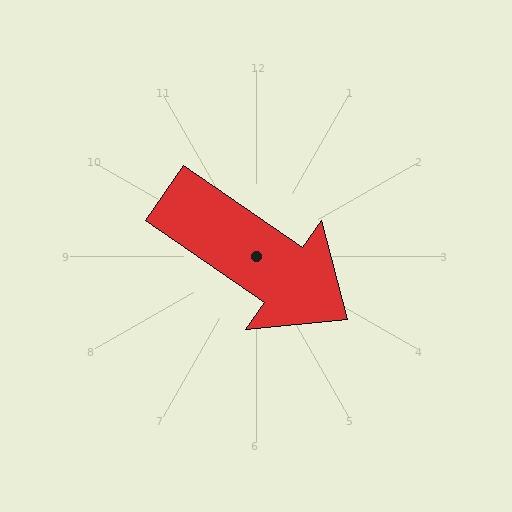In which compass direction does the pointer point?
Southeast.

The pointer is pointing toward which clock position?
Roughly 4 o'clock.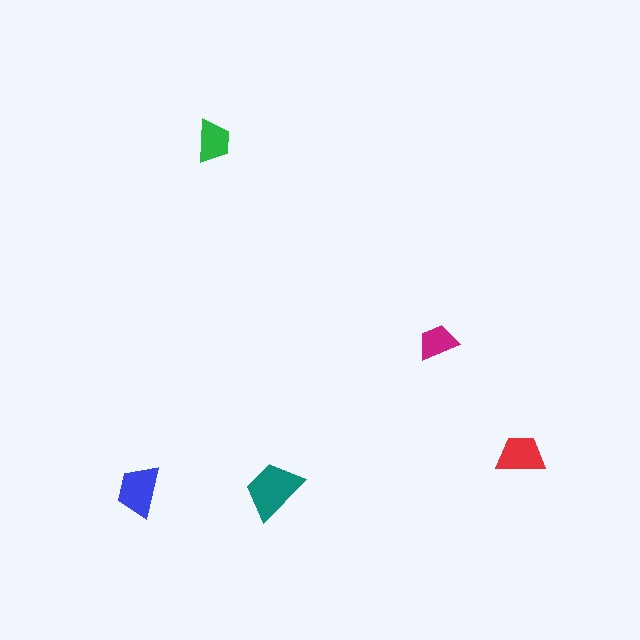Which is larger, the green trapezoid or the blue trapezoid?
The blue one.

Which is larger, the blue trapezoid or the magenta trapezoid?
The blue one.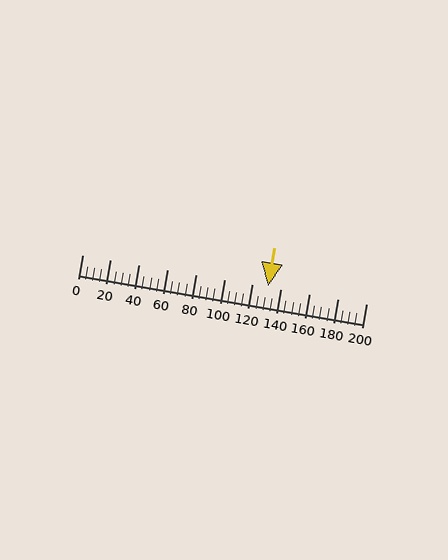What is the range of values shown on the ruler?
The ruler shows values from 0 to 200.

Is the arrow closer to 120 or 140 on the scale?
The arrow is closer to 140.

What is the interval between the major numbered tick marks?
The major tick marks are spaced 20 units apart.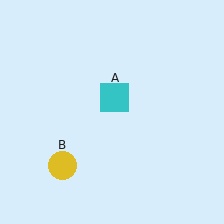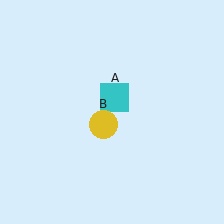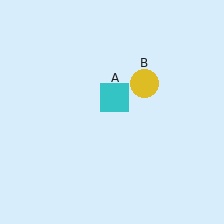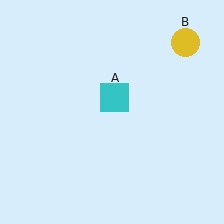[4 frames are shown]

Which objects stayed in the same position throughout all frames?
Cyan square (object A) remained stationary.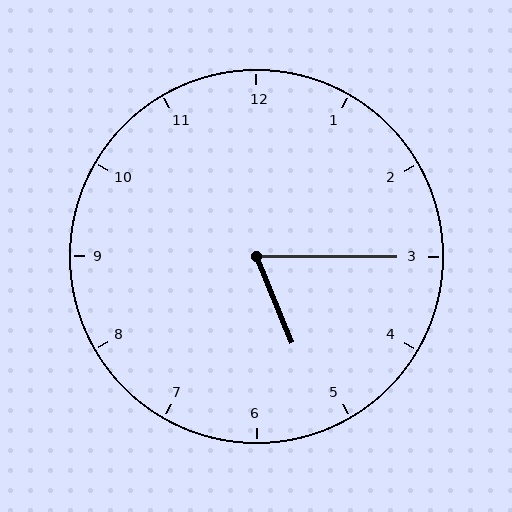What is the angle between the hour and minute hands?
Approximately 68 degrees.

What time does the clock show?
5:15.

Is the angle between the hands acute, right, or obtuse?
It is acute.